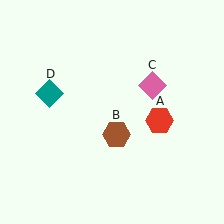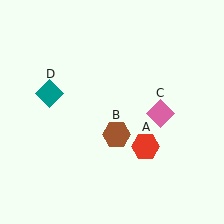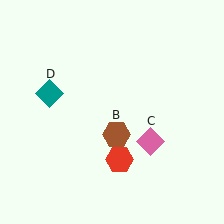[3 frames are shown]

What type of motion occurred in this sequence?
The red hexagon (object A), pink diamond (object C) rotated clockwise around the center of the scene.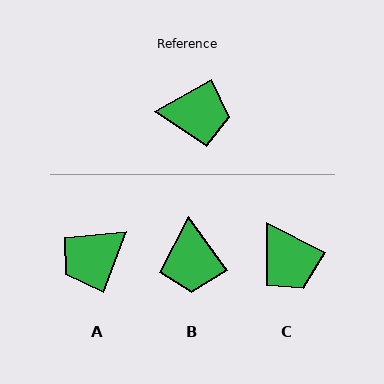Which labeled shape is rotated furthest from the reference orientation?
A, about 140 degrees away.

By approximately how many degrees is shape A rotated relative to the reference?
Approximately 140 degrees clockwise.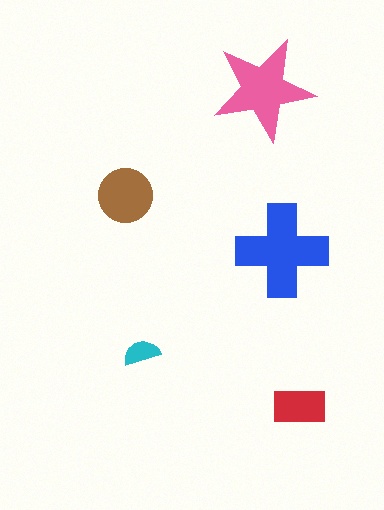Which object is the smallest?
The cyan semicircle.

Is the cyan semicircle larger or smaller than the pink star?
Smaller.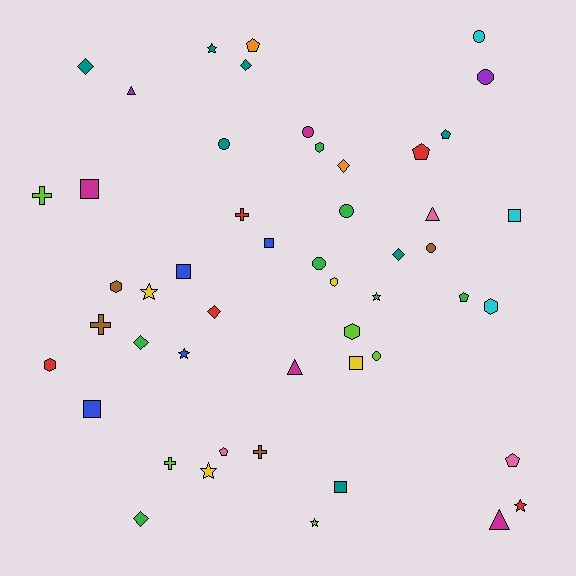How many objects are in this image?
There are 50 objects.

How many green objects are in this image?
There are 7 green objects.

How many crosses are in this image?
There are 5 crosses.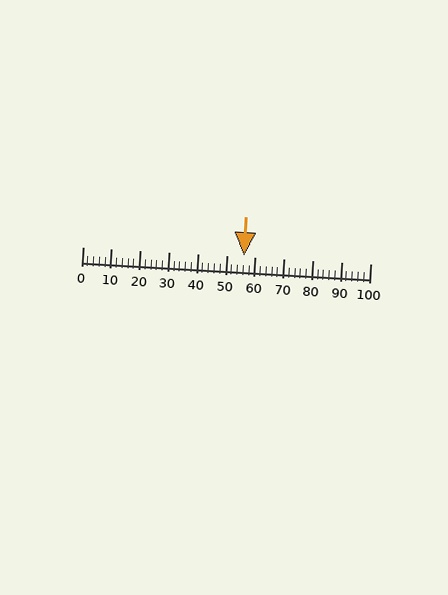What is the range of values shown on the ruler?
The ruler shows values from 0 to 100.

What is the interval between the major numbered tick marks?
The major tick marks are spaced 10 units apart.